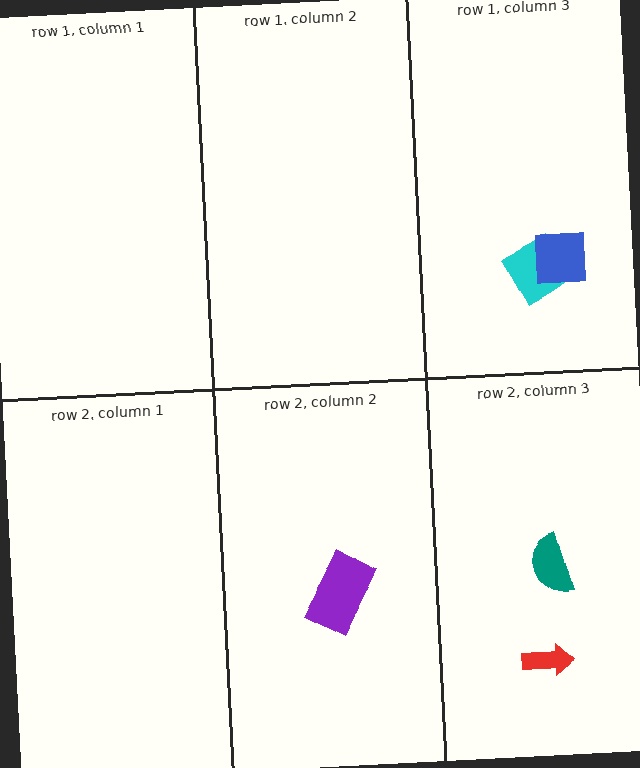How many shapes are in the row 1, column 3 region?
2.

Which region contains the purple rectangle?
The row 2, column 2 region.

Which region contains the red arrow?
The row 2, column 3 region.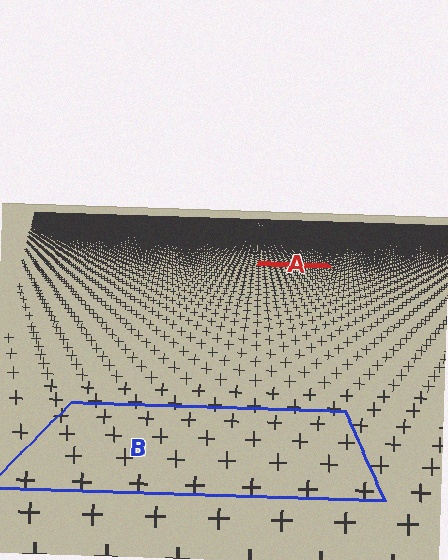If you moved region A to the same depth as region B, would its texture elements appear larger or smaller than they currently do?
They would appear larger. At a closer depth, the same texture elements are projected at a bigger on-screen size.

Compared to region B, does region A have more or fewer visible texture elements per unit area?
Region A has more texture elements per unit area — they are packed more densely because it is farther away.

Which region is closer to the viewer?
Region B is closer. The texture elements there are larger and more spread out.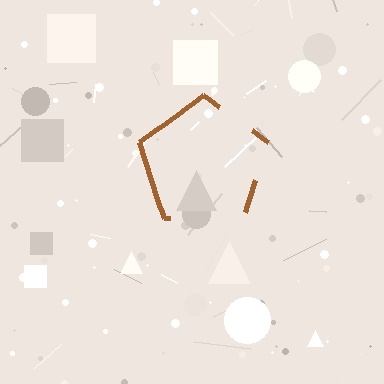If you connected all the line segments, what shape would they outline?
They would outline a pentagon.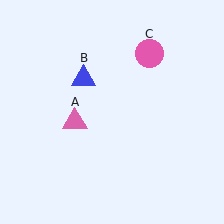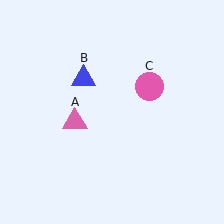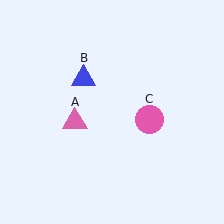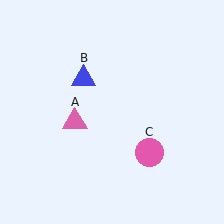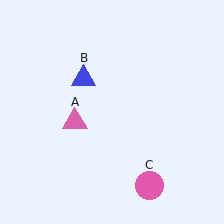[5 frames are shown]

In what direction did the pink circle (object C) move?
The pink circle (object C) moved down.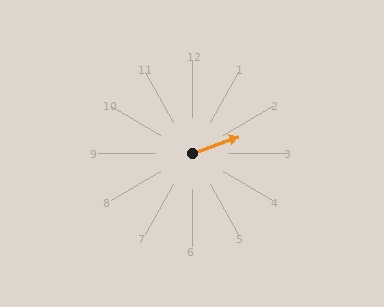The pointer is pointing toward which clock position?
Roughly 2 o'clock.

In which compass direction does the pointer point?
East.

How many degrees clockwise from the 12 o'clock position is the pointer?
Approximately 70 degrees.